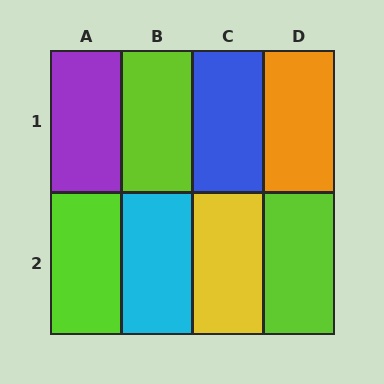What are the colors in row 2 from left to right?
Lime, cyan, yellow, lime.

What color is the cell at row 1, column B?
Lime.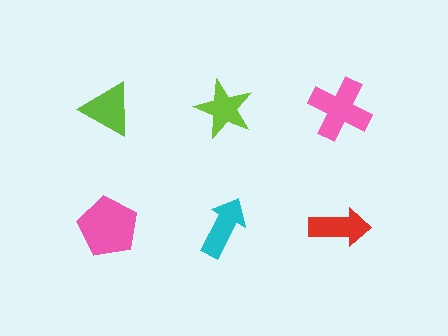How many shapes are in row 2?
3 shapes.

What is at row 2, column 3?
A red arrow.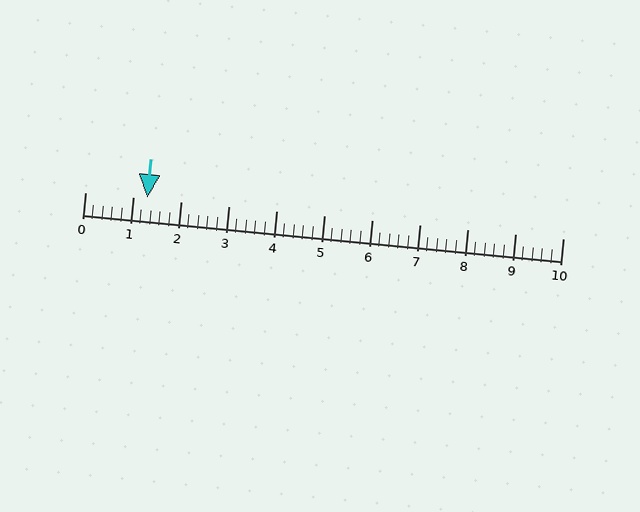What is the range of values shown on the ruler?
The ruler shows values from 0 to 10.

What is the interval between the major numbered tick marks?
The major tick marks are spaced 1 units apart.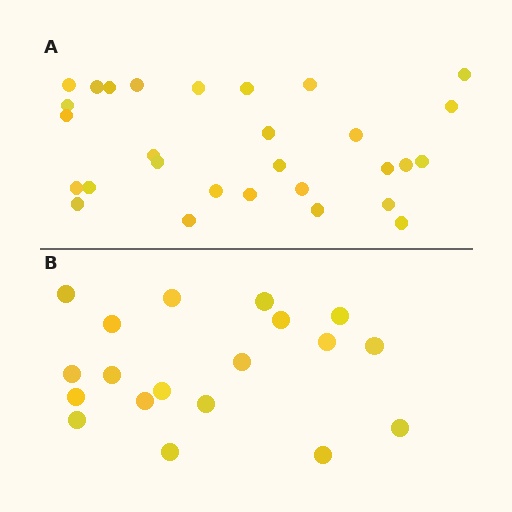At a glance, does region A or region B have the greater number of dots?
Region A (the top region) has more dots.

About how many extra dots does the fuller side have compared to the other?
Region A has roughly 10 or so more dots than region B.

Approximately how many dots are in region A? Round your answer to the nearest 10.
About 30 dots. (The exact count is 29, which rounds to 30.)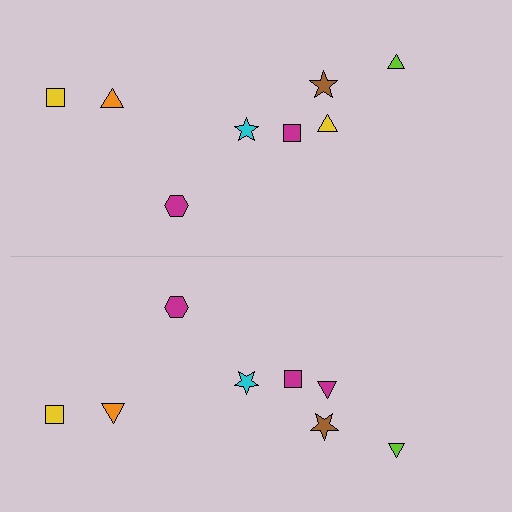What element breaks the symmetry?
The magenta triangle on the bottom side breaks the symmetry — its mirror counterpart is yellow.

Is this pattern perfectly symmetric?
No, the pattern is not perfectly symmetric. The magenta triangle on the bottom side breaks the symmetry — its mirror counterpart is yellow.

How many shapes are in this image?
There are 16 shapes in this image.